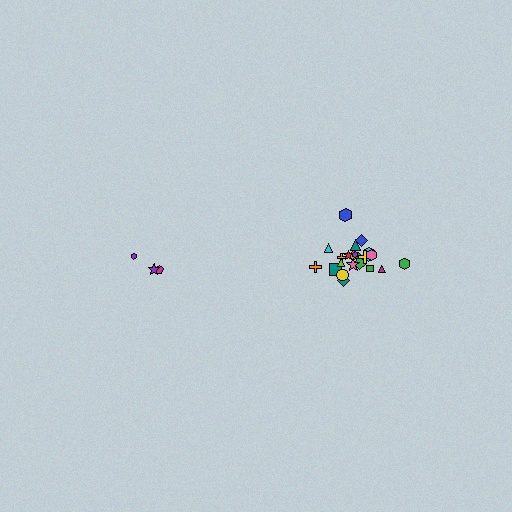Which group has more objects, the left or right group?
The right group.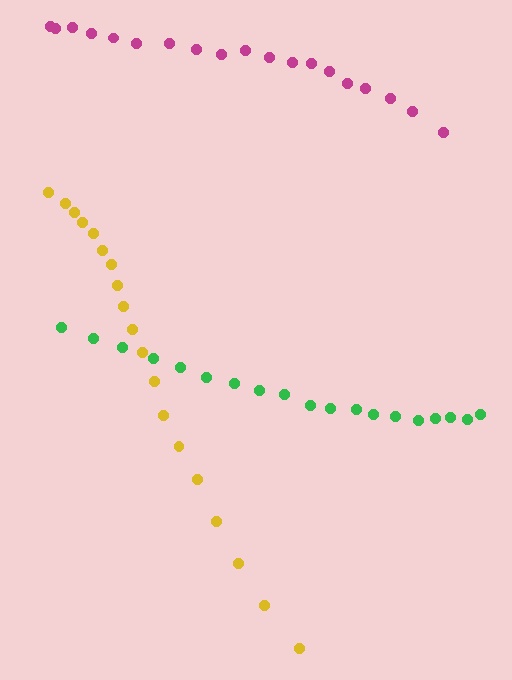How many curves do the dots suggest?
There are 3 distinct paths.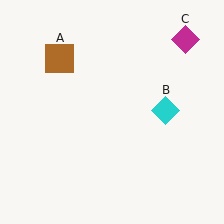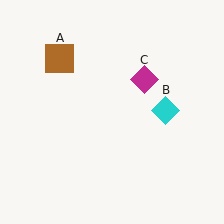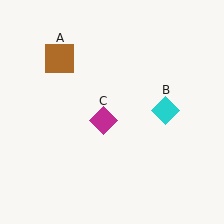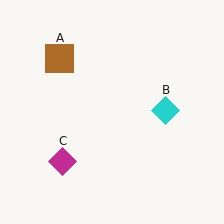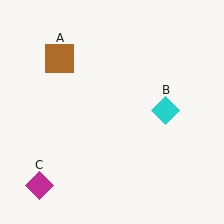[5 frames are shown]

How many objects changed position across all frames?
1 object changed position: magenta diamond (object C).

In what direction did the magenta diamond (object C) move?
The magenta diamond (object C) moved down and to the left.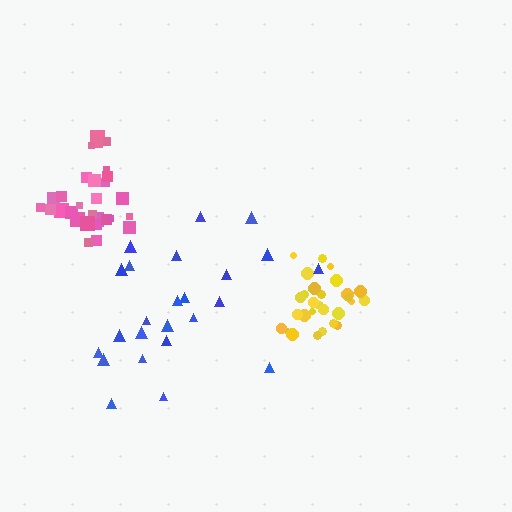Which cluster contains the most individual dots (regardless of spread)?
Pink (30).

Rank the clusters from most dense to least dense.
yellow, pink, blue.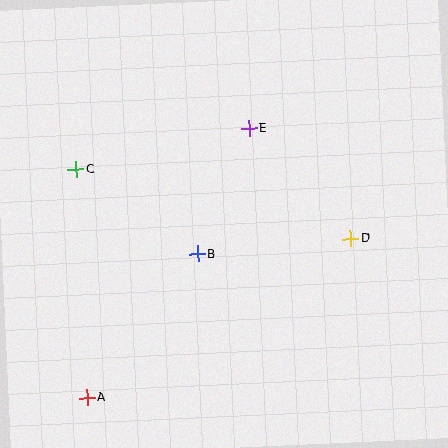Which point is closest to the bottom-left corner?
Point A is closest to the bottom-left corner.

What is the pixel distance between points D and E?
The distance between D and E is 150 pixels.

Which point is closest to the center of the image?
Point B at (198, 254) is closest to the center.